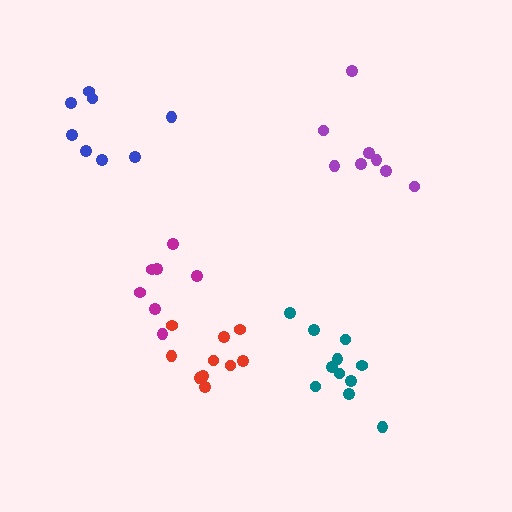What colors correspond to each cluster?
The clusters are colored: teal, red, blue, magenta, purple.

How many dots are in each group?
Group 1: 11 dots, Group 2: 10 dots, Group 3: 8 dots, Group 4: 7 dots, Group 5: 8 dots (44 total).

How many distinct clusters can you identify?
There are 5 distinct clusters.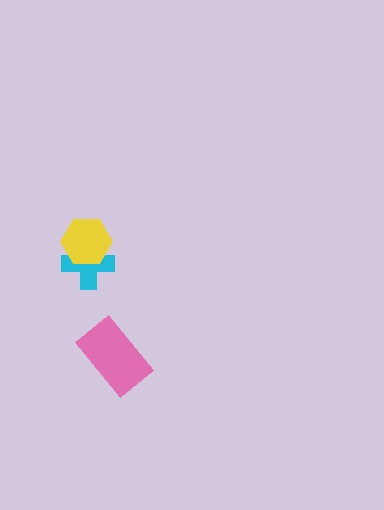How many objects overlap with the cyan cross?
1 object overlaps with the cyan cross.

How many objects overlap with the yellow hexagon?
1 object overlaps with the yellow hexagon.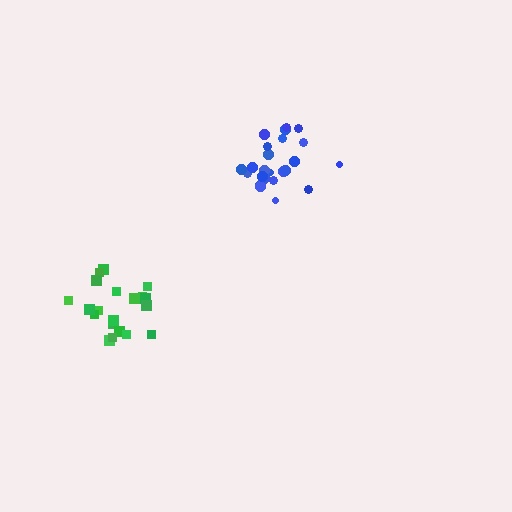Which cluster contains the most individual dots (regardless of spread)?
Blue (25).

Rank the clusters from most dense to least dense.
green, blue.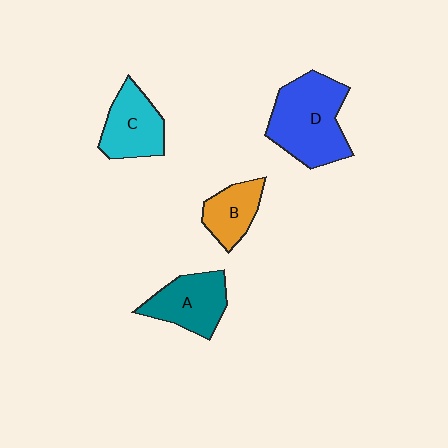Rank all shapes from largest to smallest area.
From largest to smallest: D (blue), A (teal), C (cyan), B (orange).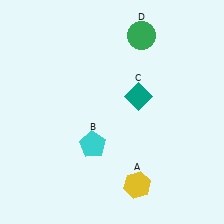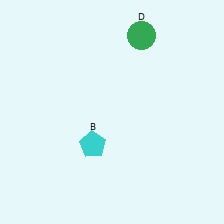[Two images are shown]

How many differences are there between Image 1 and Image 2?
There are 2 differences between the two images.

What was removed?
The teal diamond (C), the yellow hexagon (A) were removed in Image 2.